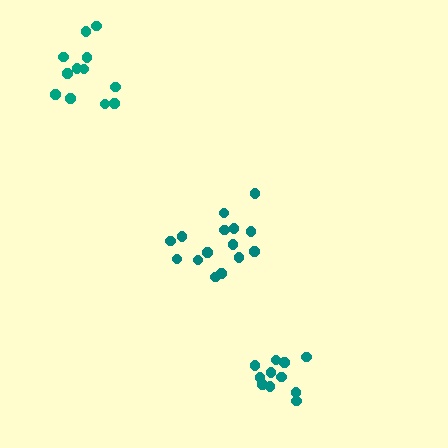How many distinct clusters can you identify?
There are 3 distinct clusters.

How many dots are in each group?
Group 1: 11 dots, Group 2: 15 dots, Group 3: 12 dots (38 total).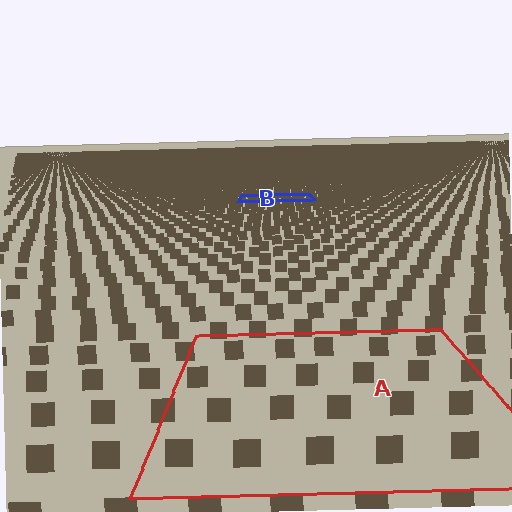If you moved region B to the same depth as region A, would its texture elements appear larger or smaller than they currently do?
They would appear larger. At a closer depth, the same texture elements are projected at a bigger on-screen size.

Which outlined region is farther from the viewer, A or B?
Region B is farther from the viewer — the texture elements inside it appear smaller and more densely packed.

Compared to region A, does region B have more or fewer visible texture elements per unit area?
Region B has more texture elements per unit area — they are packed more densely because it is farther away.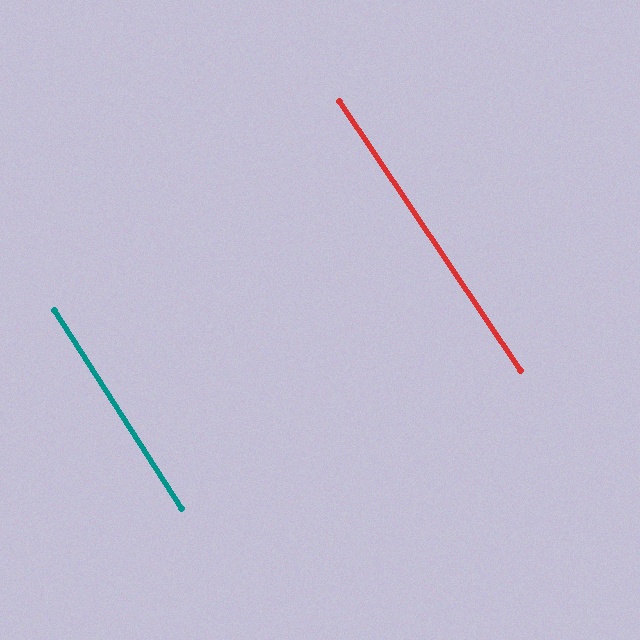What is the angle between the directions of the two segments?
Approximately 1 degree.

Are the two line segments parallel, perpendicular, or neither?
Parallel — their directions differ by only 1.1°.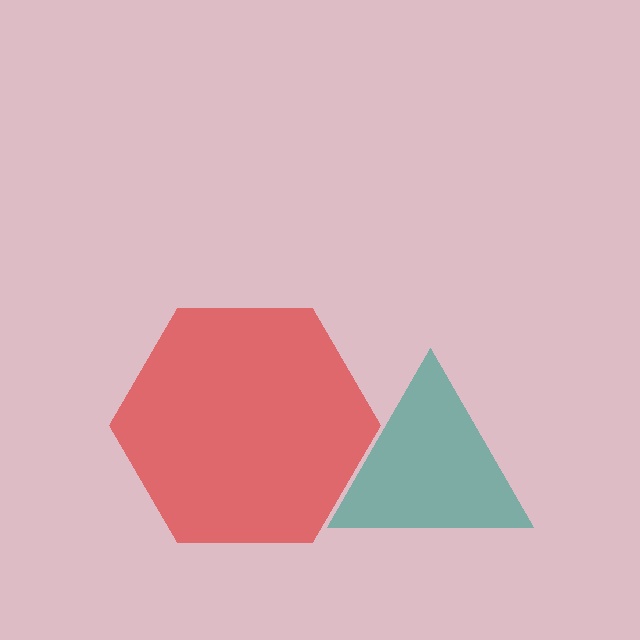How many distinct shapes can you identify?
There are 2 distinct shapes: a red hexagon, a teal triangle.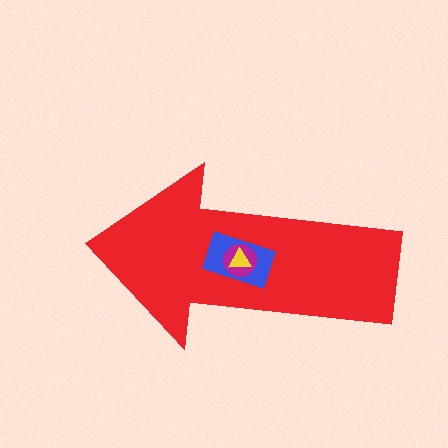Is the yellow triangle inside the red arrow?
Yes.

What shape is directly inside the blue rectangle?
The magenta circle.